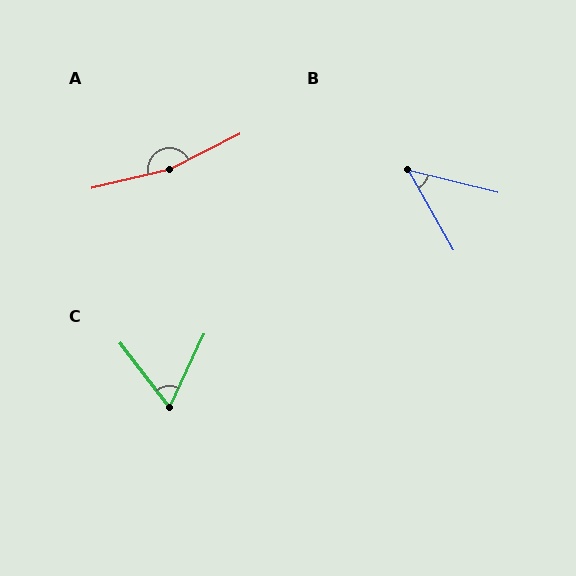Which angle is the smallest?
B, at approximately 46 degrees.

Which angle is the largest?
A, at approximately 167 degrees.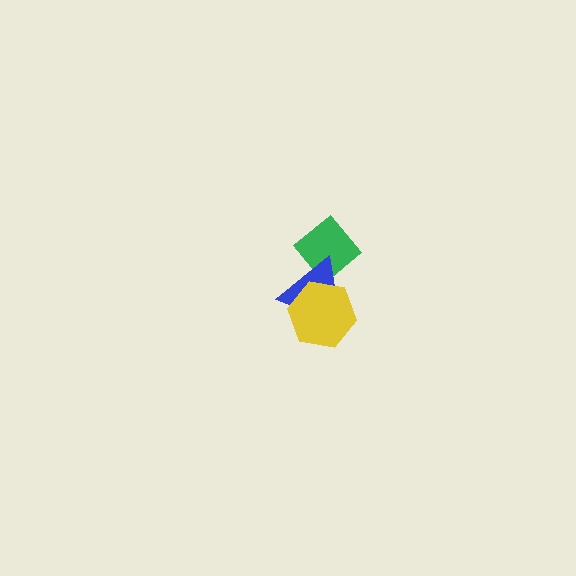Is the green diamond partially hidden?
Yes, it is partially covered by another shape.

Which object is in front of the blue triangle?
The yellow hexagon is in front of the blue triangle.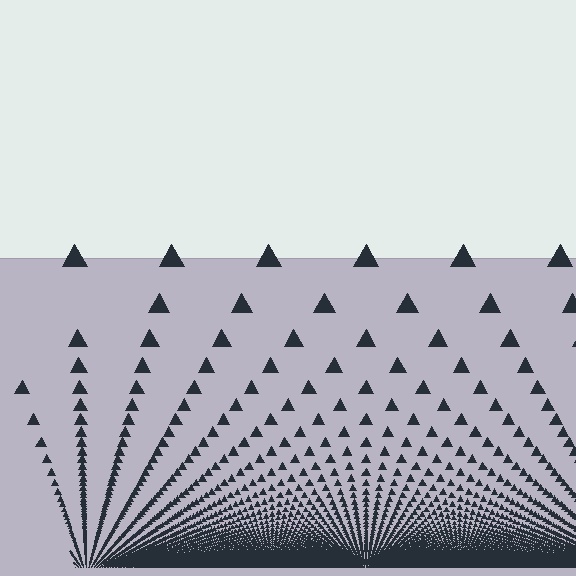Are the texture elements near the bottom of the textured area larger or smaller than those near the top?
Smaller. The gradient is inverted — elements near the bottom are smaller and denser.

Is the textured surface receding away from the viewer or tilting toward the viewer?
The surface appears to tilt toward the viewer. Texture elements get larger and sparser toward the top.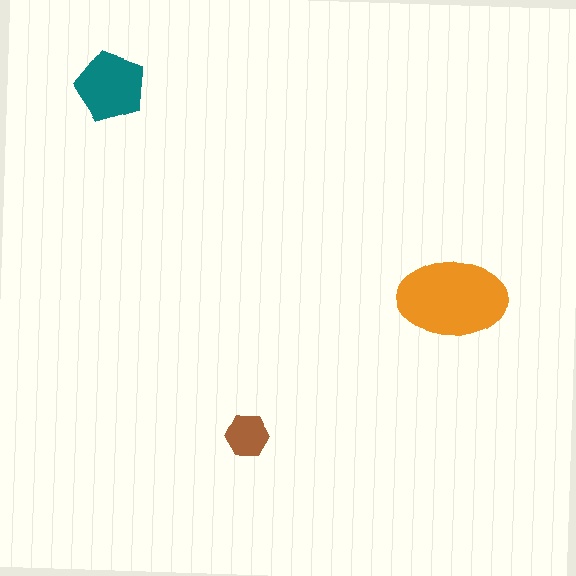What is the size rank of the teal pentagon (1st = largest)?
2nd.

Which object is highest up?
The teal pentagon is topmost.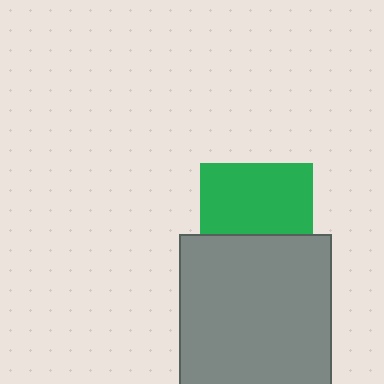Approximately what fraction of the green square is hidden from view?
Roughly 39% of the green square is hidden behind the gray square.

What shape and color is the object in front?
The object in front is a gray square.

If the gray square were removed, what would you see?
You would see the complete green square.